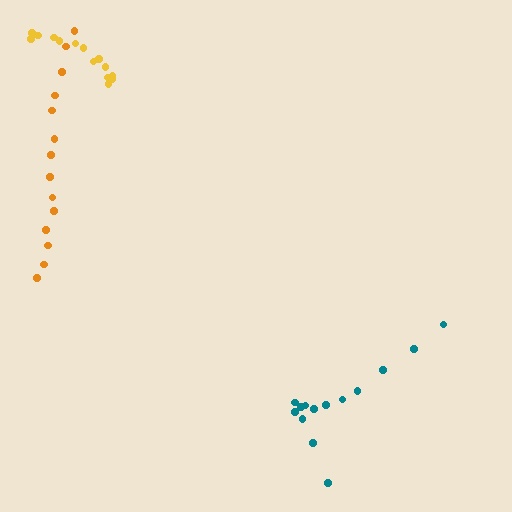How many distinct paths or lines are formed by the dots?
There are 3 distinct paths.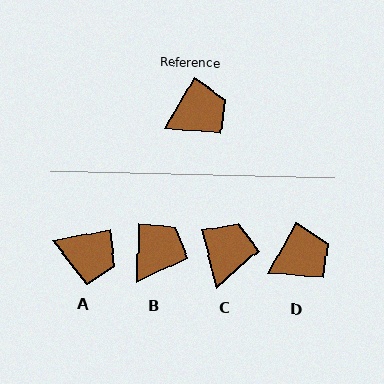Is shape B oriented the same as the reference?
No, it is off by about 29 degrees.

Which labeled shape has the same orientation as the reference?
D.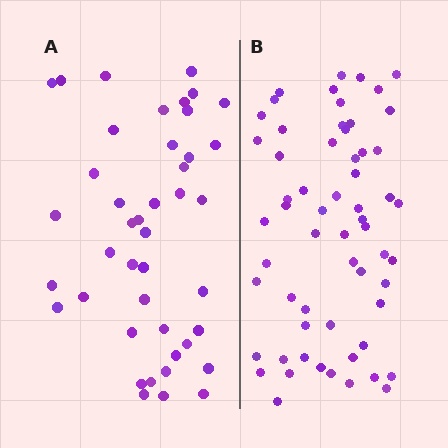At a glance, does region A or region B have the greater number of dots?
Region B (the right region) has more dots.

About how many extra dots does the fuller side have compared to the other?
Region B has approximately 15 more dots than region A.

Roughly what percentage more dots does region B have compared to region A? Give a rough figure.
About 40% more.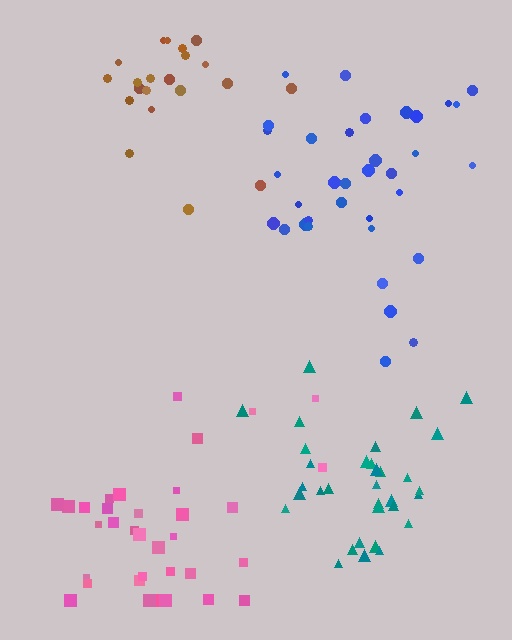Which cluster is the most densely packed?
Teal.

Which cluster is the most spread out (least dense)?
Brown.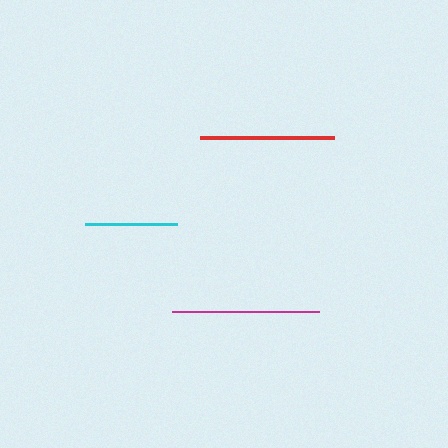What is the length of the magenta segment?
The magenta segment is approximately 147 pixels long.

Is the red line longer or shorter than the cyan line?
The red line is longer than the cyan line.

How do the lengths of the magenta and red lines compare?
The magenta and red lines are approximately the same length.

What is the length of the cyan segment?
The cyan segment is approximately 92 pixels long.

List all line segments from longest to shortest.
From longest to shortest: magenta, red, cyan.